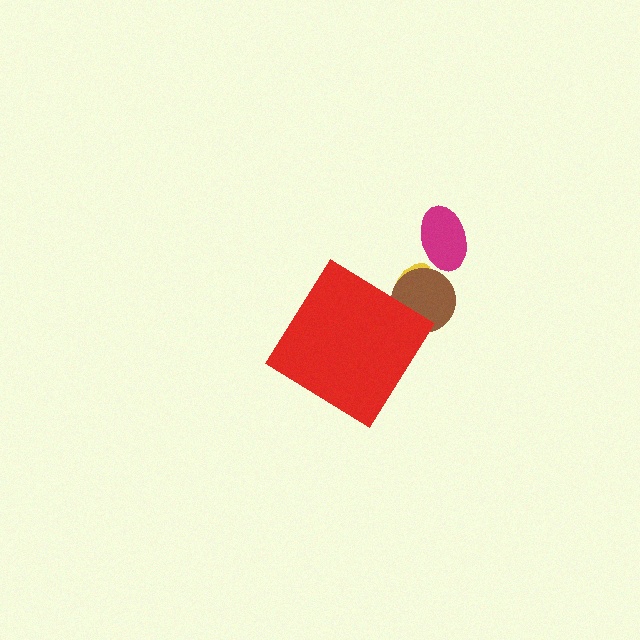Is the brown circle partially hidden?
Yes, the brown circle is partially hidden behind the red diamond.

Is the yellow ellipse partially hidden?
Yes, the yellow ellipse is partially hidden behind the red diamond.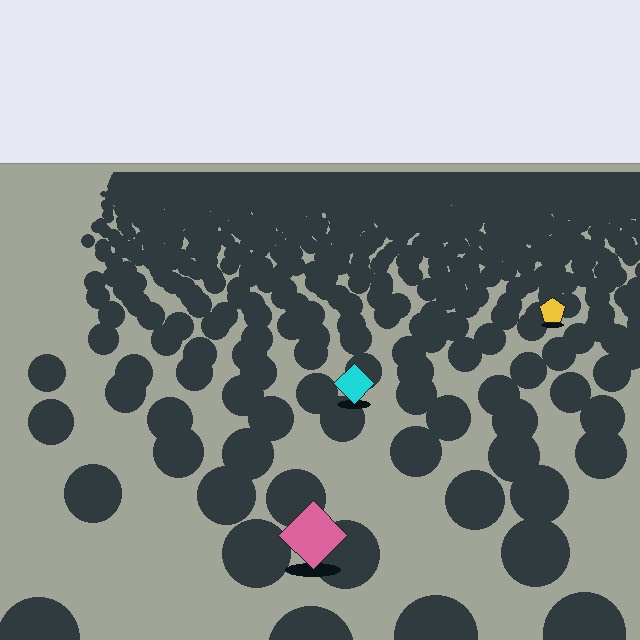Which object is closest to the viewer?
The pink diamond is closest. The texture marks near it are larger and more spread out.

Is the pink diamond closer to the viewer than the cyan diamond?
Yes. The pink diamond is closer — you can tell from the texture gradient: the ground texture is coarser near it.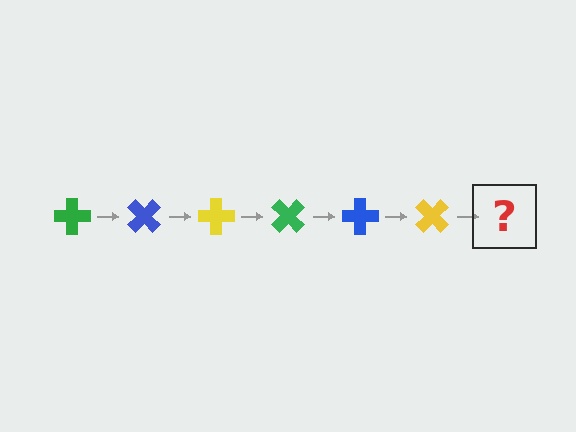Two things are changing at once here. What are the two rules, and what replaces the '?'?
The two rules are that it rotates 45 degrees each step and the color cycles through green, blue, and yellow. The '?' should be a green cross, rotated 270 degrees from the start.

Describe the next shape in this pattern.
It should be a green cross, rotated 270 degrees from the start.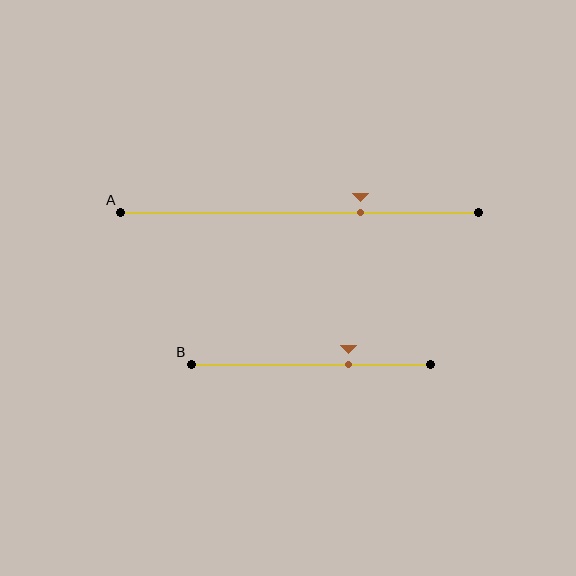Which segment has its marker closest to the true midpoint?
Segment B has its marker closest to the true midpoint.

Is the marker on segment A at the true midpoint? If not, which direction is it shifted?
No, the marker on segment A is shifted to the right by about 17% of the segment length.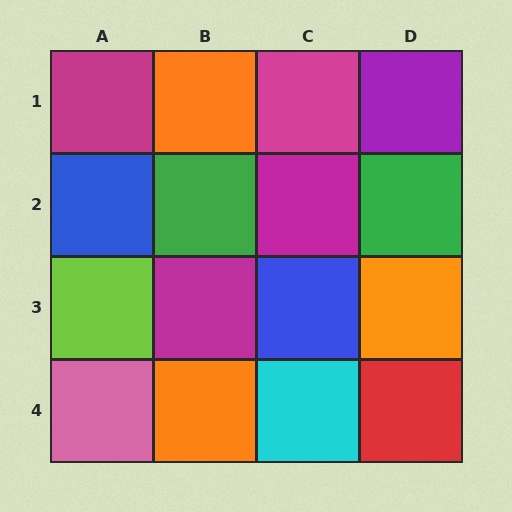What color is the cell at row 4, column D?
Red.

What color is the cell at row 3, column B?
Magenta.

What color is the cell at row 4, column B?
Orange.